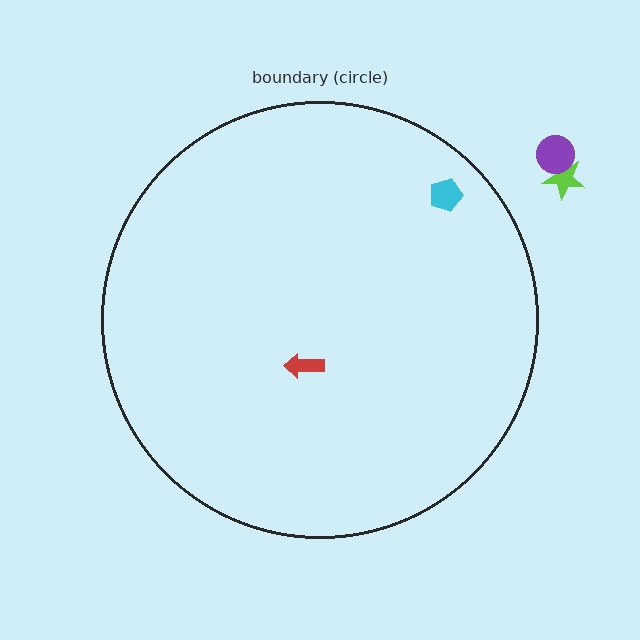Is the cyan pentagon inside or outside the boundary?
Inside.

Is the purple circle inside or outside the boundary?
Outside.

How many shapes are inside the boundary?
2 inside, 2 outside.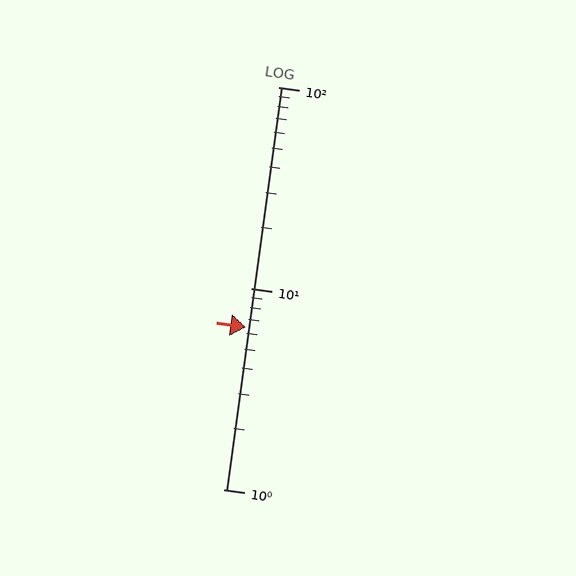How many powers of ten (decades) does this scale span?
The scale spans 2 decades, from 1 to 100.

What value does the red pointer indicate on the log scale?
The pointer indicates approximately 6.4.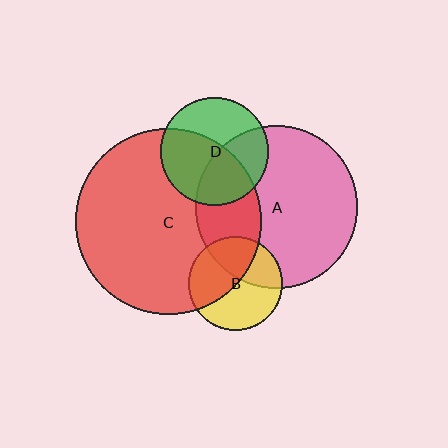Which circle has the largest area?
Circle C (red).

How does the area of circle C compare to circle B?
Approximately 3.9 times.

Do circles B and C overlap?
Yes.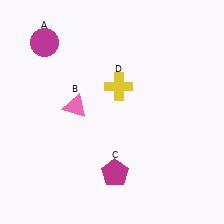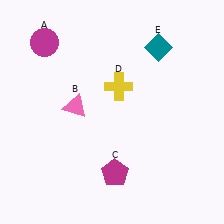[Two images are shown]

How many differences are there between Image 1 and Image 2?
There is 1 difference between the two images.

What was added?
A teal diamond (E) was added in Image 2.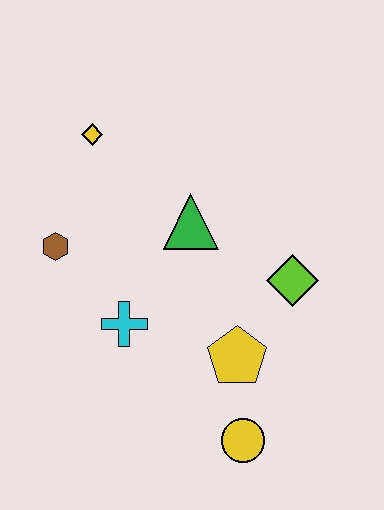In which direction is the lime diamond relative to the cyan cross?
The lime diamond is to the right of the cyan cross.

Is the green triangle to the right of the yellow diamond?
Yes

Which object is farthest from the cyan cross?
The yellow diamond is farthest from the cyan cross.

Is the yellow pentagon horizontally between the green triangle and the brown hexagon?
No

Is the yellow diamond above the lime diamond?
Yes